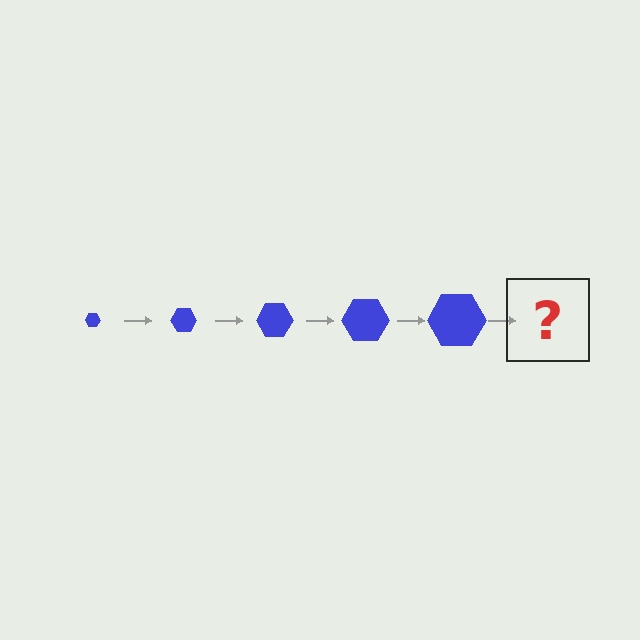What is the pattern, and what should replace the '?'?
The pattern is that the hexagon gets progressively larger each step. The '?' should be a blue hexagon, larger than the previous one.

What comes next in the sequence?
The next element should be a blue hexagon, larger than the previous one.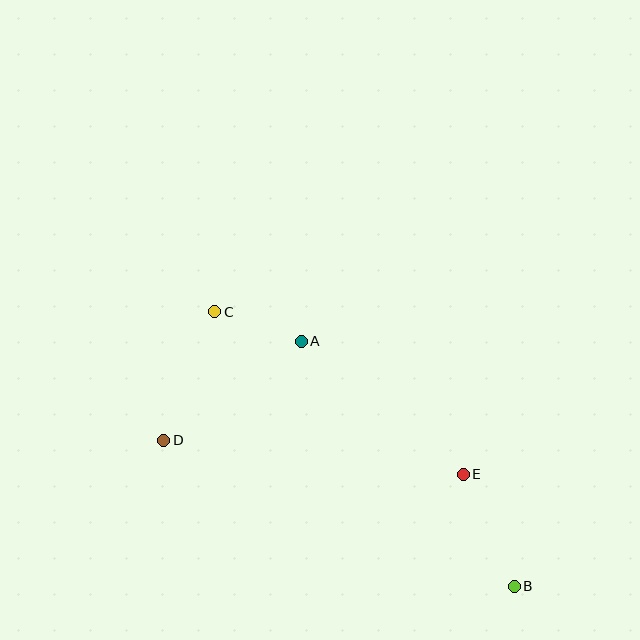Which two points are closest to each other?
Points A and C are closest to each other.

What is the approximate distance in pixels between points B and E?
The distance between B and E is approximately 123 pixels.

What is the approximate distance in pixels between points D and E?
The distance between D and E is approximately 301 pixels.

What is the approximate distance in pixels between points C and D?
The distance between C and D is approximately 138 pixels.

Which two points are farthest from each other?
Points B and C are farthest from each other.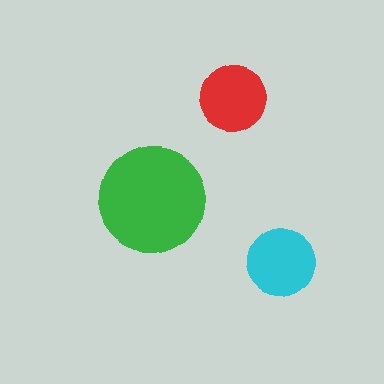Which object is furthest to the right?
The cyan circle is rightmost.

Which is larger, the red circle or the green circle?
The green one.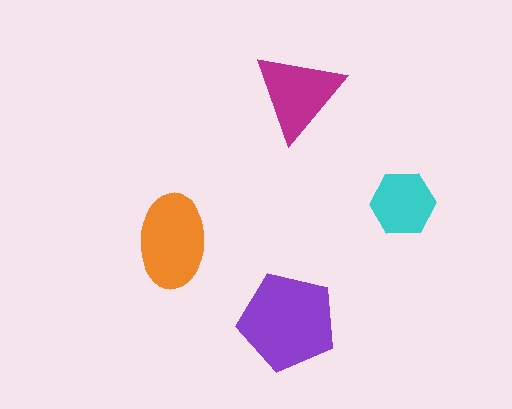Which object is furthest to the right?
The cyan hexagon is rightmost.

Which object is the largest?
The purple pentagon.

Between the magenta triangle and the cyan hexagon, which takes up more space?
The magenta triangle.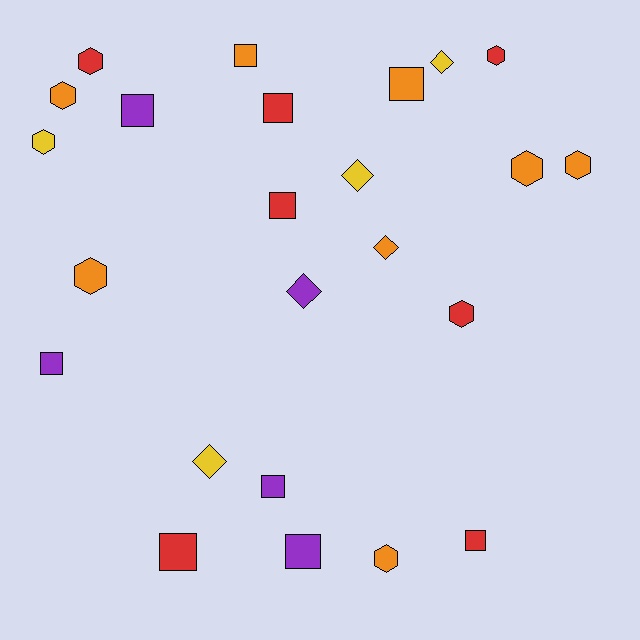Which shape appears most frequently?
Square, with 10 objects.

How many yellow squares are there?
There are no yellow squares.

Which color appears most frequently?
Orange, with 8 objects.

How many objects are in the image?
There are 24 objects.